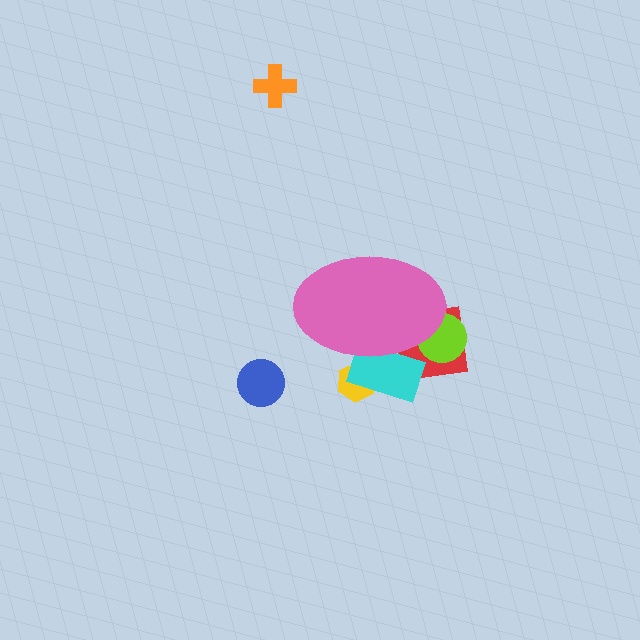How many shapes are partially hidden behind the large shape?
4 shapes are partially hidden.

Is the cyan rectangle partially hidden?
Yes, the cyan rectangle is partially hidden behind the pink ellipse.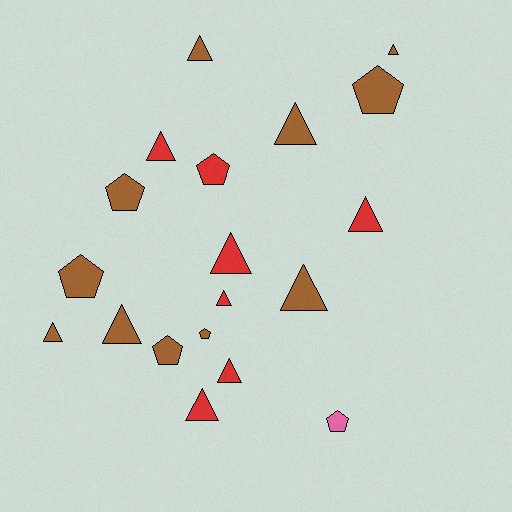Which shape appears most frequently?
Triangle, with 12 objects.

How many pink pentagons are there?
There is 1 pink pentagon.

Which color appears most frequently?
Brown, with 11 objects.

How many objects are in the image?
There are 19 objects.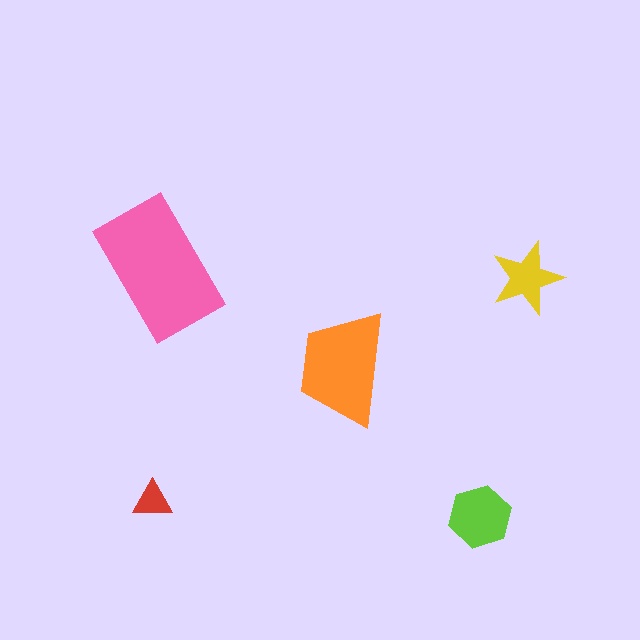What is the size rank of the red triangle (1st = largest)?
5th.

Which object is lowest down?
The lime hexagon is bottommost.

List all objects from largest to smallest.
The pink rectangle, the orange trapezoid, the lime hexagon, the yellow star, the red triangle.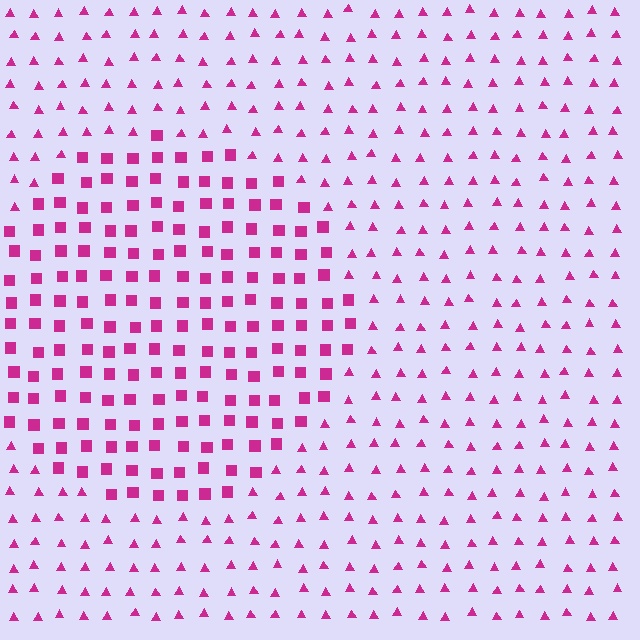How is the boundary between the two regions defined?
The boundary is defined by a change in element shape: squares inside vs. triangles outside. All elements share the same color and spacing.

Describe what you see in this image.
The image is filled with small magenta elements arranged in a uniform grid. A circle-shaped region contains squares, while the surrounding area contains triangles. The boundary is defined purely by the change in element shape.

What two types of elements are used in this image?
The image uses squares inside the circle region and triangles outside it.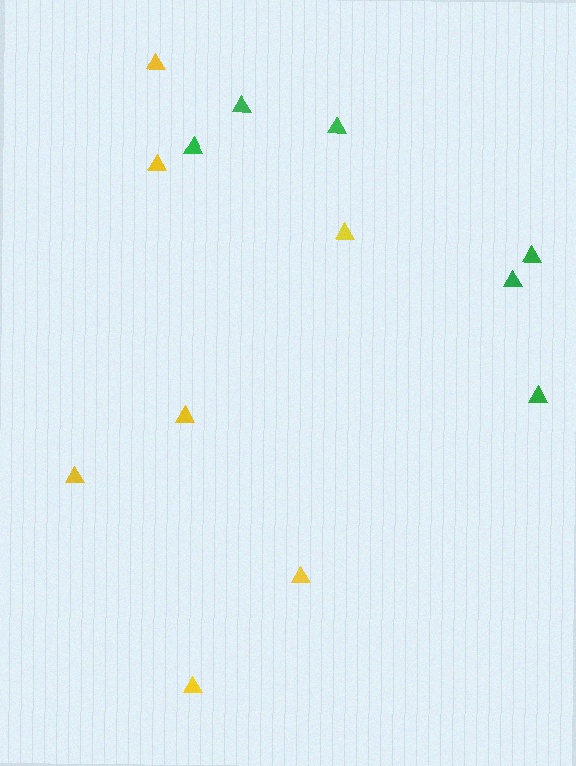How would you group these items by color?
There are 2 groups: one group of yellow triangles (7) and one group of green triangles (6).